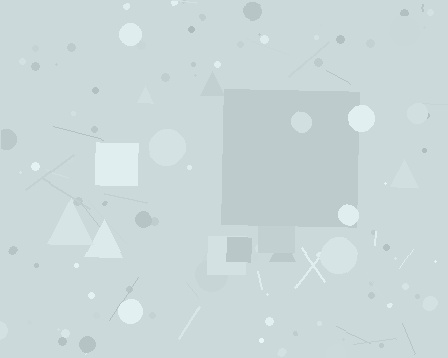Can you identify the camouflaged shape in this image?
The camouflaged shape is a square.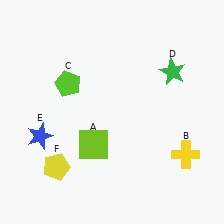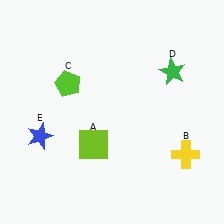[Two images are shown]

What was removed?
The yellow pentagon (F) was removed in Image 2.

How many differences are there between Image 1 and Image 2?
There is 1 difference between the two images.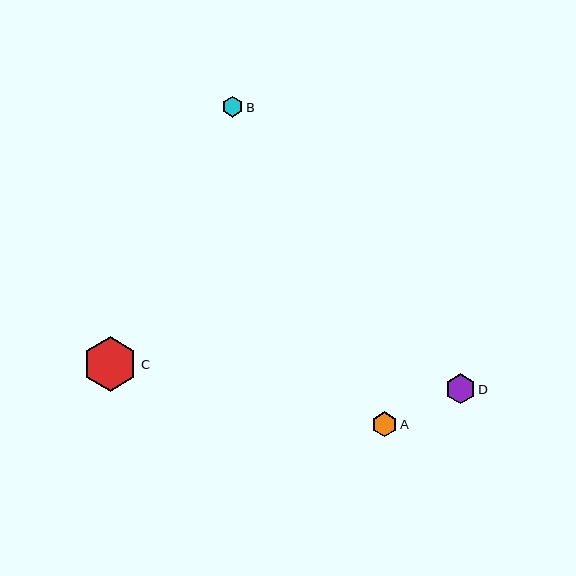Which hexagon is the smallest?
Hexagon B is the smallest with a size of approximately 21 pixels.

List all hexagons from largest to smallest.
From largest to smallest: C, D, A, B.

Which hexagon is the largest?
Hexagon C is the largest with a size of approximately 55 pixels.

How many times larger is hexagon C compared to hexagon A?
Hexagon C is approximately 2.2 times the size of hexagon A.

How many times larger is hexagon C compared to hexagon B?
Hexagon C is approximately 2.6 times the size of hexagon B.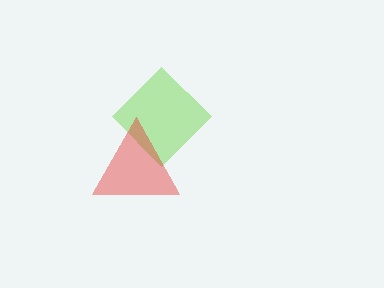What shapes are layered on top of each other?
The layered shapes are: a lime diamond, a red triangle.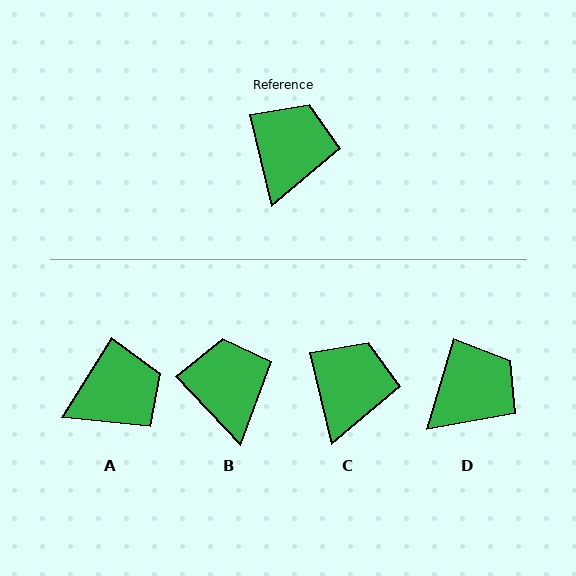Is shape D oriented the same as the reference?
No, it is off by about 30 degrees.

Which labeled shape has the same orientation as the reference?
C.